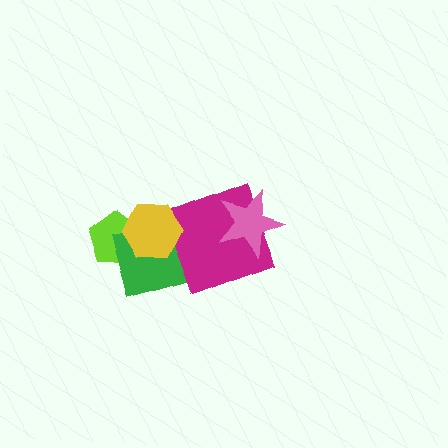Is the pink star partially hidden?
No, no other shape covers it.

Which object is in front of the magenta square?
The pink star is in front of the magenta square.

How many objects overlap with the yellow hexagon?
2 objects overlap with the yellow hexagon.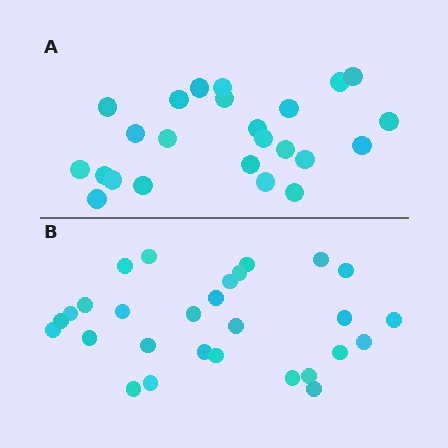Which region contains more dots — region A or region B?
Region B (the bottom region) has more dots.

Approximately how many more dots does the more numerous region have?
Region B has about 4 more dots than region A.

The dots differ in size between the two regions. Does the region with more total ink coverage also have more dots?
No. Region A has more total ink coverage because its dots are larger, but region B actually contains more individual dots. Total area can be misleading — the number of items is what matters here.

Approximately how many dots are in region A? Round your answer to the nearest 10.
About 20 dots. (The exact count is 24, which rounds to 20.)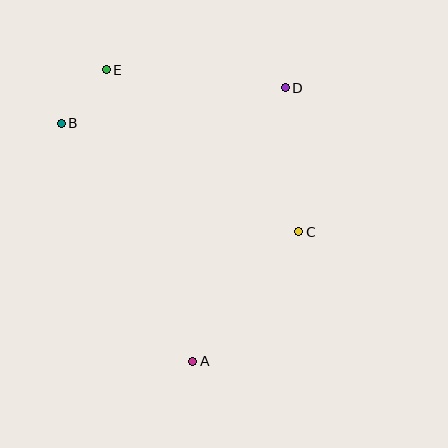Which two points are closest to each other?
Points B and E are closest to each other.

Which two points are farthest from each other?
Points A and E are farthest from each other.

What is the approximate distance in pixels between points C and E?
The distance between C and E is approximately 252 pixels.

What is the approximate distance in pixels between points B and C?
The distance between B and C is approximately 262 pixels.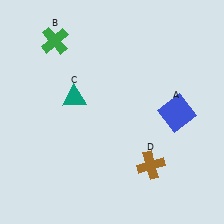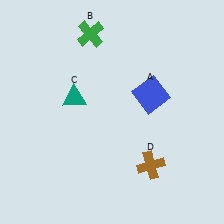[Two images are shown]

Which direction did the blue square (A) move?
The blue square (A) moved left.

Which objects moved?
The objects that moved are: the blue square (A), the green cross (B).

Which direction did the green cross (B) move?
The green cross (B) moved right.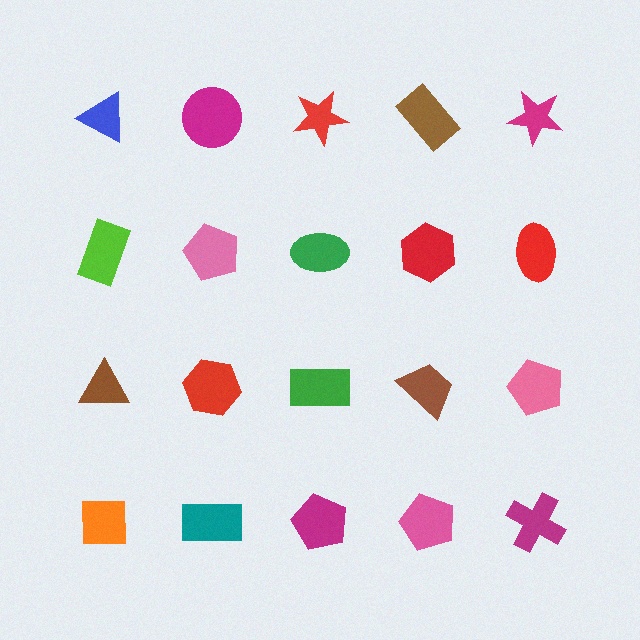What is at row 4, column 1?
An orange square.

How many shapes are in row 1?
5 shapes.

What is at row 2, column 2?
A pink pentagon.